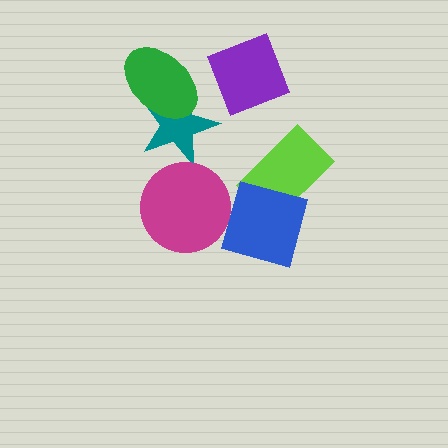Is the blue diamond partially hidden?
Yes, it is partially covered by another shape.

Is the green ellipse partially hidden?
No, no other shape covers it.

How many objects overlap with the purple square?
0 objects overlap with the purple square.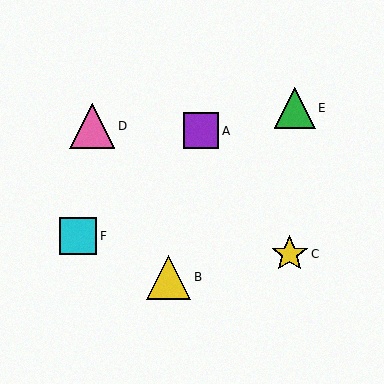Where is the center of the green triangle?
The center of the green triangle is at (295, 108).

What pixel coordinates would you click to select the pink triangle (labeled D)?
Click at (92, 126) to select the pink triangle D.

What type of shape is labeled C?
Shape C is a yellow star.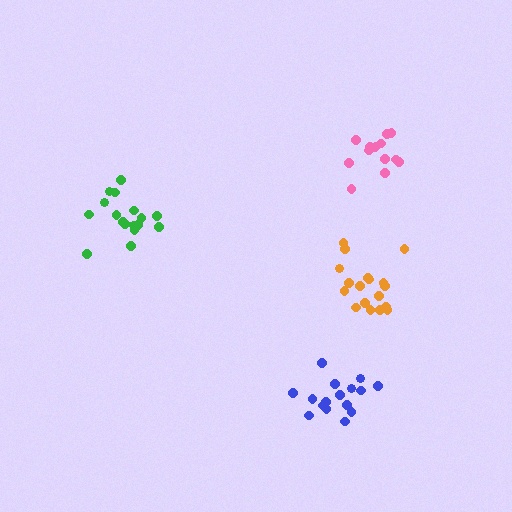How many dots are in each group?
Group 1: 13 dots, Group 2: 16 dots, Group 3: 18 dots, Group 4: 17 dots (64 total).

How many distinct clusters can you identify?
There are 4 distinct clusters.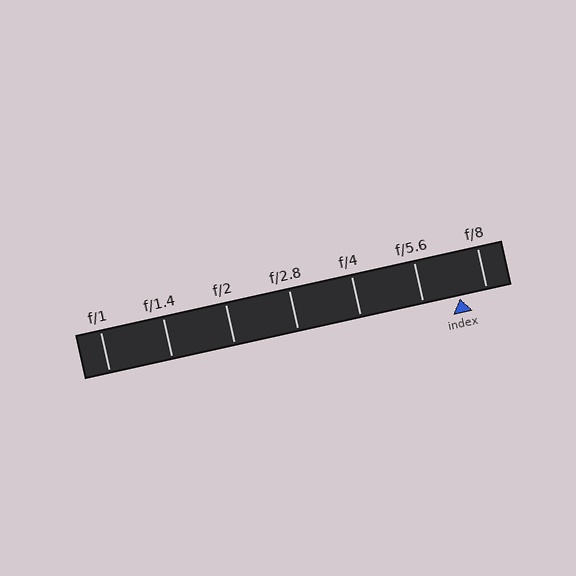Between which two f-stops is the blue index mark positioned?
The index mark is between f/5.6 and f/8.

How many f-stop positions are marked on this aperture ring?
There are 7 f-stop positions marked.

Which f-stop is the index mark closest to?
The index mark is closest to f/8.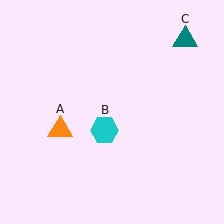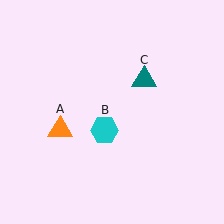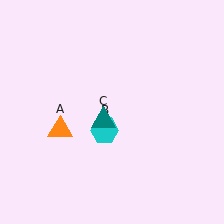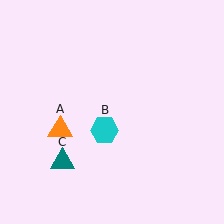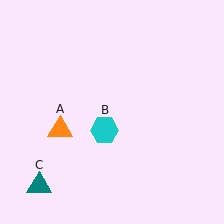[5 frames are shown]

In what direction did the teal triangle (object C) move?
The teal triangle (object C) moved down and to the left.